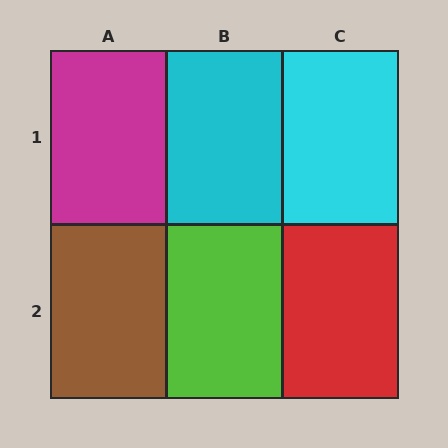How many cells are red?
1 cell is red.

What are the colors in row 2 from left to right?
Brown, lime, red.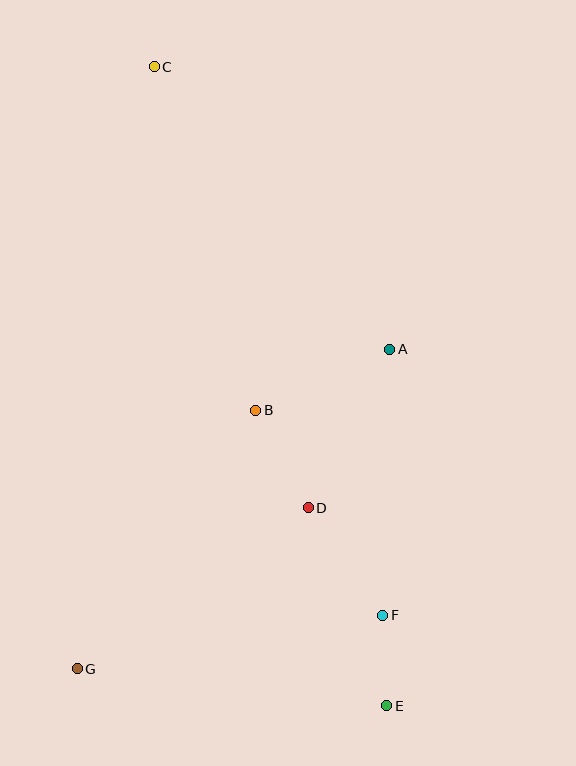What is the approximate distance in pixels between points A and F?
The distance between A and F is approximately 266 pixels.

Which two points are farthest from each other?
Points C and E are farthest from each other.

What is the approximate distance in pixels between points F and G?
The distance between F and G is approximately 310 pixels.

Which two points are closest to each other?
Points E and F are closest to each other.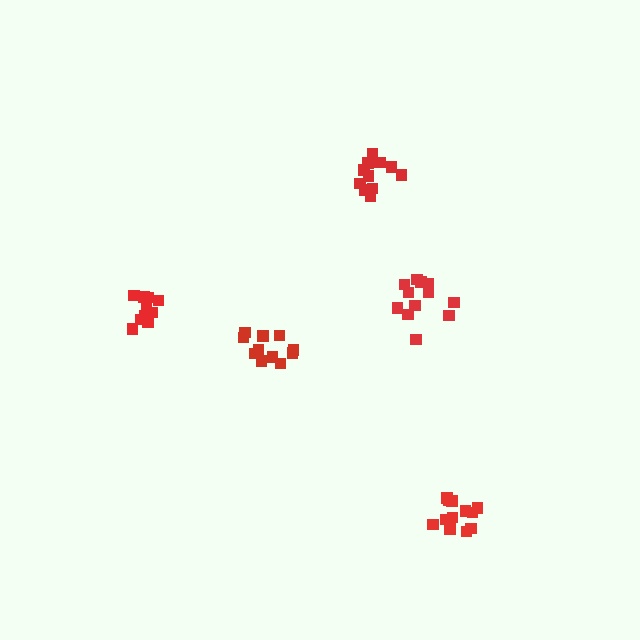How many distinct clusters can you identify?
There are 5 distinct clusters.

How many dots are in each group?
Group 1: 10 dots, Group 2: 12 dots, Group 3: 12 dots, Group 4: 12 dots, Group 5: 11 dots (57 total).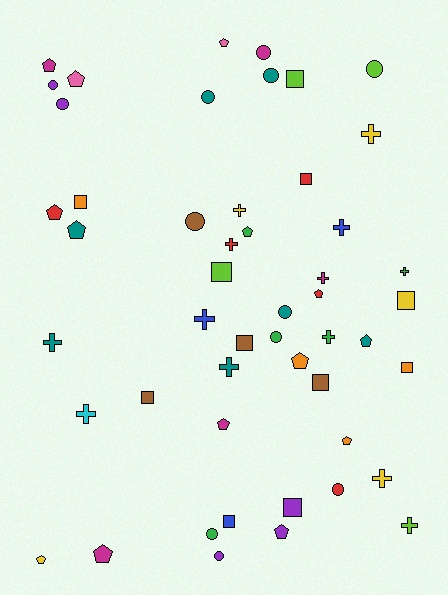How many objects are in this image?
There are 50 objects.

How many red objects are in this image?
There are 5 red objects.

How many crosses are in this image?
There are 13 crosses.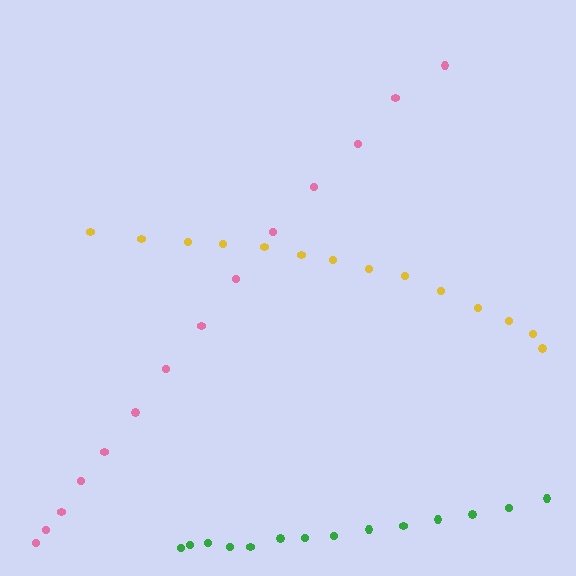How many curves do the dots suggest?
There are 3 distinct paths.